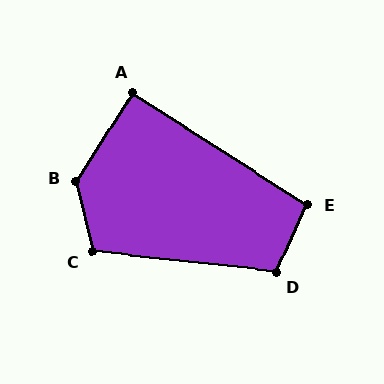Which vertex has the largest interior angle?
B, at approximately 135 degrees.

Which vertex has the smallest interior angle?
A, at approximately 90 degrees.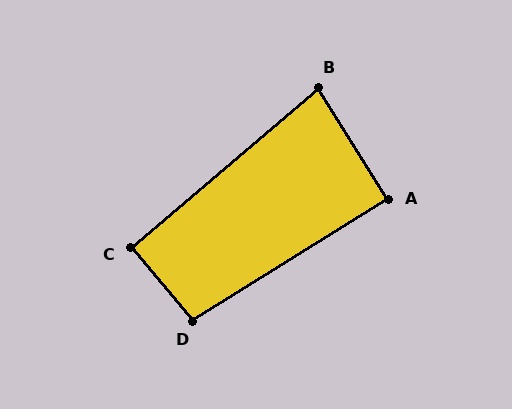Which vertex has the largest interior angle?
D, at approximately 98 degrees.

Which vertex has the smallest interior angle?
B, at approximately 82 degrees.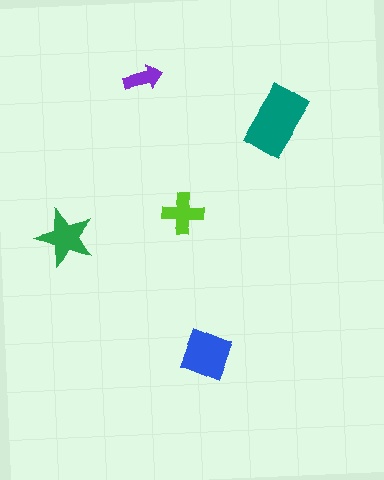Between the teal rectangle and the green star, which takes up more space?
The teal rectangle.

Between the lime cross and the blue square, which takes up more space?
The blue square.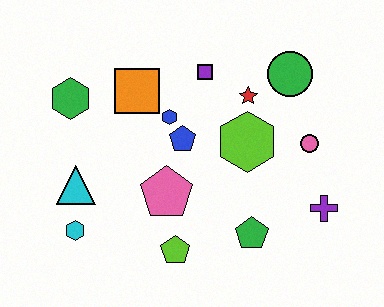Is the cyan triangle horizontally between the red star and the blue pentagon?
No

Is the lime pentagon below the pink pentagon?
Yes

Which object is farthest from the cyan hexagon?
The green circle is farthest from the cyan hexagon.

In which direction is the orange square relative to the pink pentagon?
The orange square is above the pink pentagon.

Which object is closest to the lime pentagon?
The pink pentagon is closest to the lime pentagon.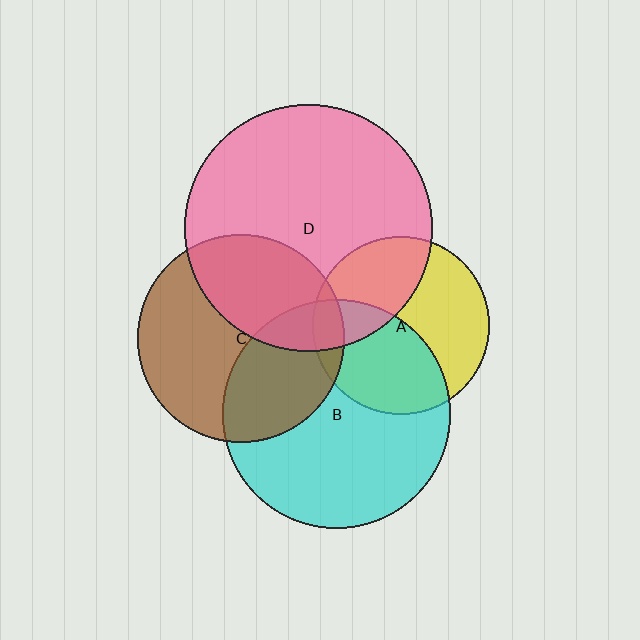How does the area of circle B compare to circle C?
Approximately 1.2 times.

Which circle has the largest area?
Circle D (pink).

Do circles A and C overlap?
Yes.